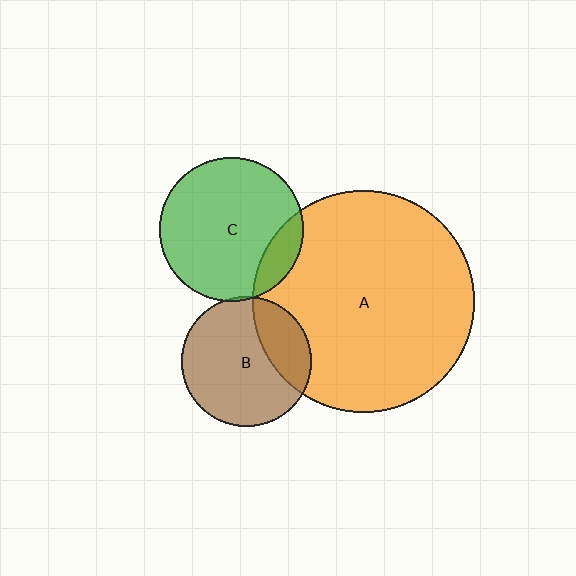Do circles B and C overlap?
Yes.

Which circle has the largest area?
Circle A (orange).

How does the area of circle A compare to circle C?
Approximately 2.4 times.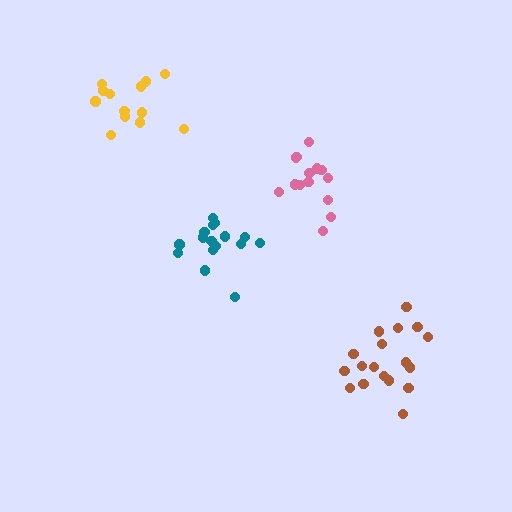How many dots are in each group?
Group 1: 18 dots, Group 2: 14 dots, Group 3: 16 dots, Group 4: 13 dots (61 total).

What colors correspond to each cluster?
The clusters are colored: brown, pink, teal, yellow.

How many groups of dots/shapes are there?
There are 4 groups.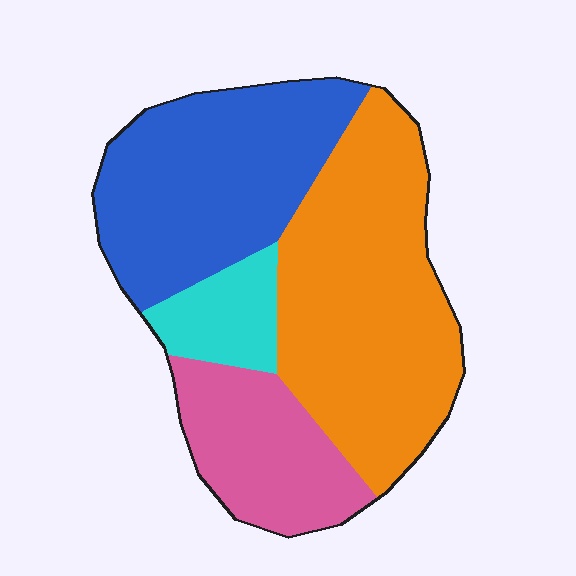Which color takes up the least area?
Cyan, at roughly 10%.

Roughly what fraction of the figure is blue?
Blue takes up about one third (1/3) of the figure.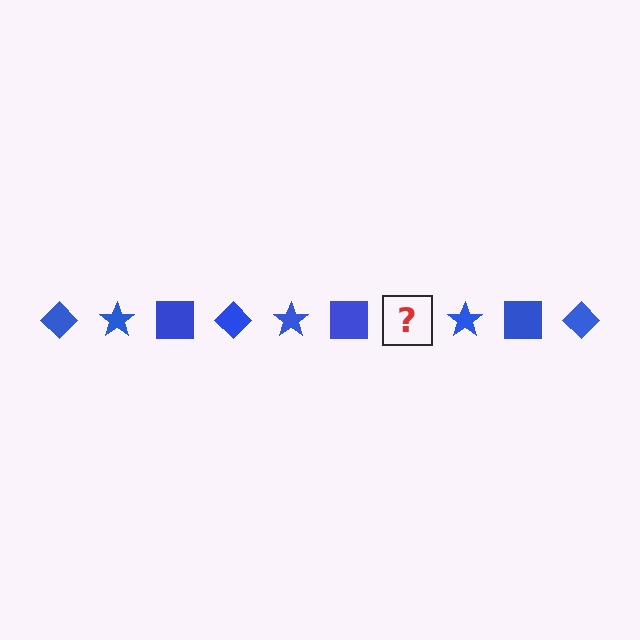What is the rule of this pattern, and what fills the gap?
The rule is that the pattern cycles through diamond, star, square shapes in blue. The gap should be filled with a blue diamond.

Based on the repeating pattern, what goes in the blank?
The blank should be a blue diamond.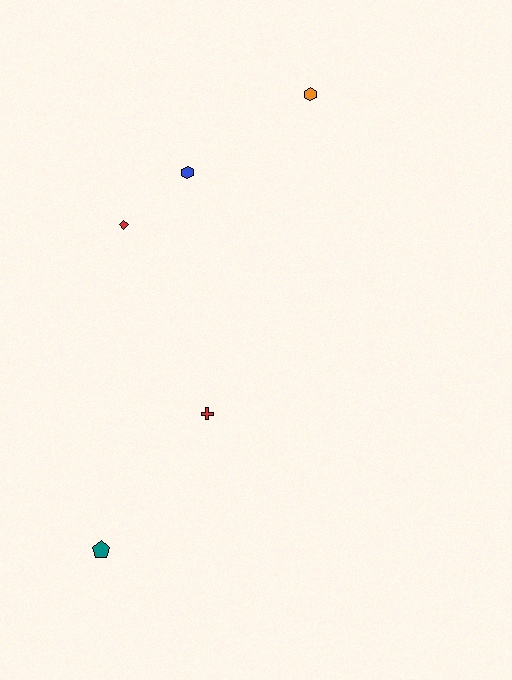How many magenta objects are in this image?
There are no magenta objects.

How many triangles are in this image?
There are no triangles.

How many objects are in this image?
There are 5 objects.